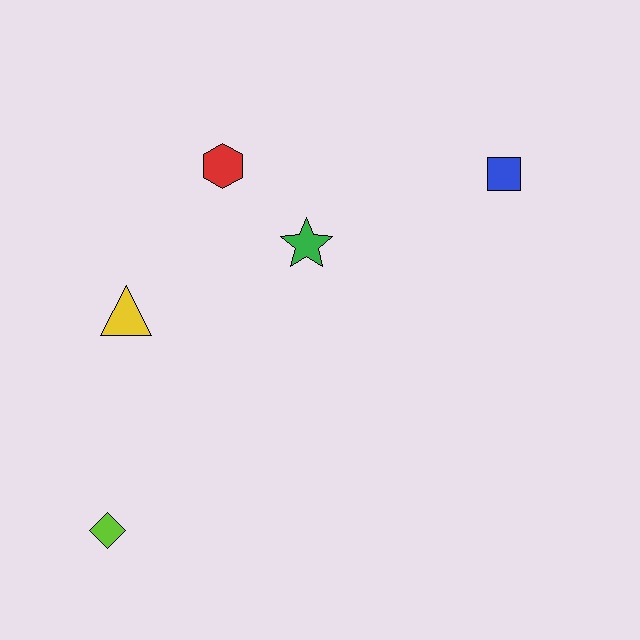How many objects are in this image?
There are 5 objects.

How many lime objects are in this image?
There is 1 lime object.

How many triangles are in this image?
There is 1 triangle.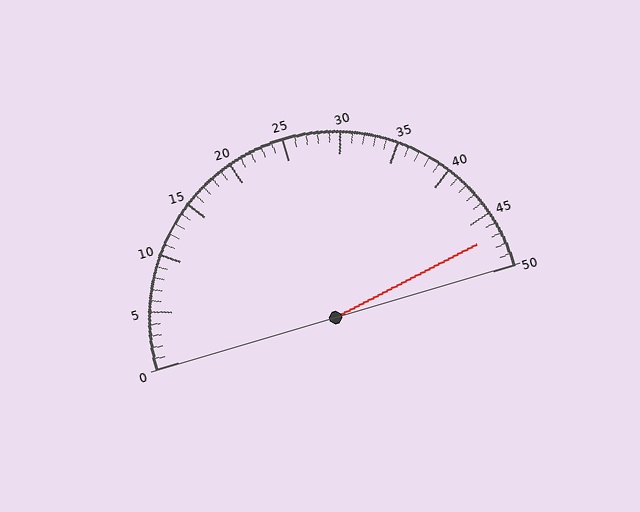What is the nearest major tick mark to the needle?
The nearest major tick mark is 45.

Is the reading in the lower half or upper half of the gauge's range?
The reading is in the upper half of the range (0 to 50).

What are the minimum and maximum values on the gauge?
The gauge ranges from 0 to 50.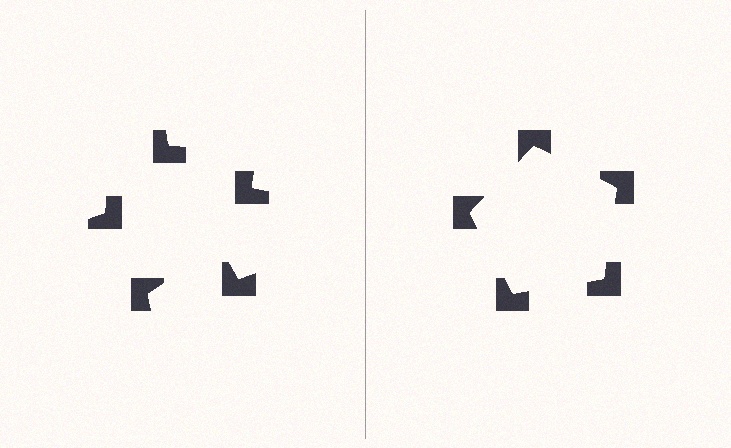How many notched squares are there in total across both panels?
10 — 5 on each side.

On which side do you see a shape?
An illusory pentagon appears on the right side. On the left side the wedge cuts are rotated, so no coherent shape forms.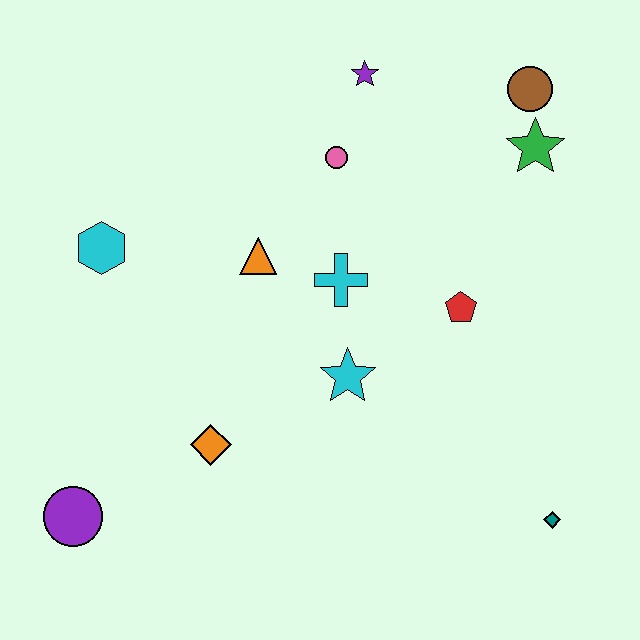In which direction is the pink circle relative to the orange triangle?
The pink circle is above the orange triangle.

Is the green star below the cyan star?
No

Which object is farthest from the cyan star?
The brown circle is farthest from the cyan star.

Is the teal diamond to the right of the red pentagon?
Yes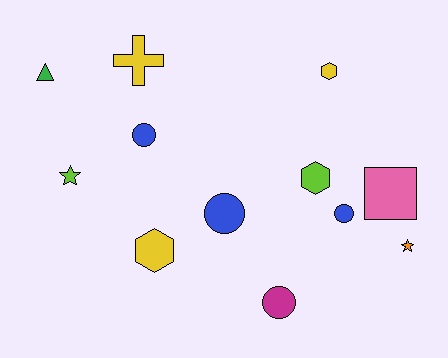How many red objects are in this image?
There are no red objects.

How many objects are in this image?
There are 12 objects.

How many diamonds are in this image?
There are no diamonds.